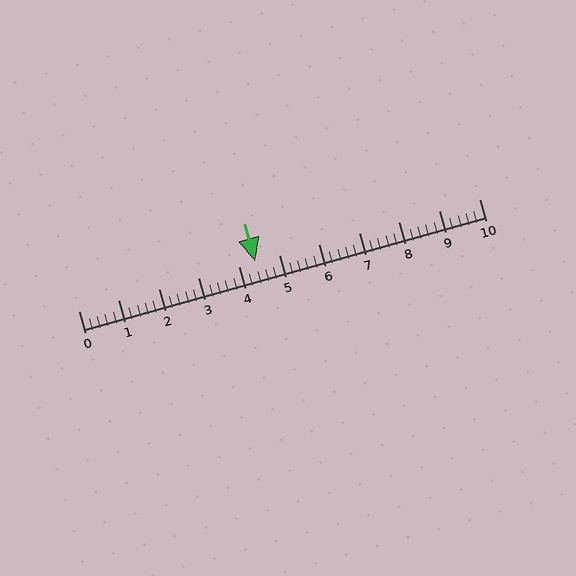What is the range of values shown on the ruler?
The ruler shows values from 0 to 10.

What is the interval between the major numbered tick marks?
The major tick marks are spaced 1 units apart.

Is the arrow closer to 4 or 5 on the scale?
The arrow is closer to 4.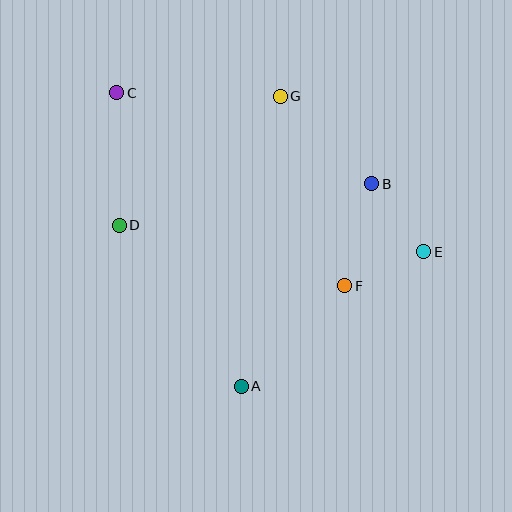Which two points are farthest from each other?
Points C and E are farthest from each other.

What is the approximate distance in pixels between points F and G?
The distance between F and G is approximately 200 pixels.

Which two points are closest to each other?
Points B and E are closest to each other.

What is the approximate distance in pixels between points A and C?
The distance between A and C is approximately 318 pixels.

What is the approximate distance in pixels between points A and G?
The distance between A and G is approximately 292 pixels.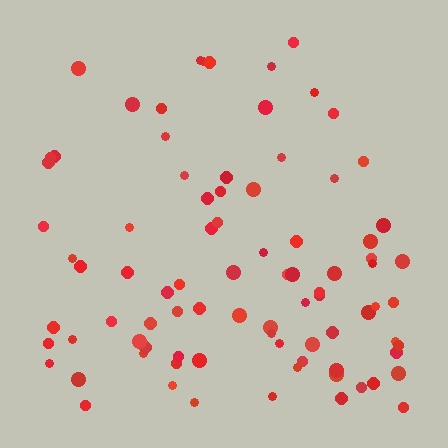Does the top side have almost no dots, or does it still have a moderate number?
Still a moderate number, just noticeably fewer than the bottom.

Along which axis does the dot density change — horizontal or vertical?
Vertical.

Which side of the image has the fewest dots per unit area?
The top.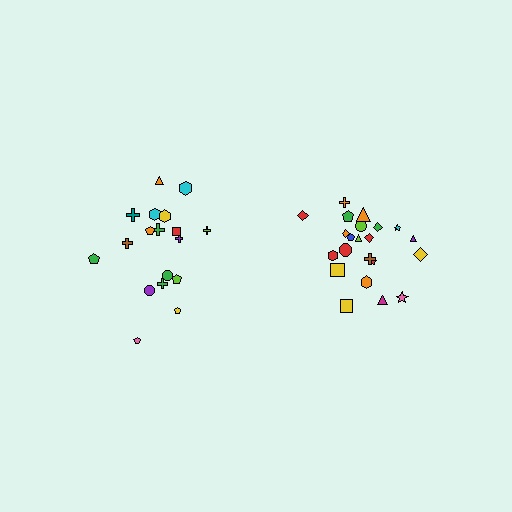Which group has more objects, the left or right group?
The right group.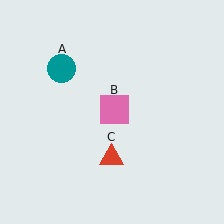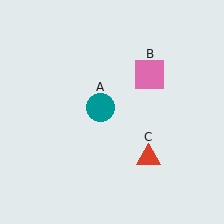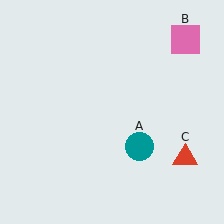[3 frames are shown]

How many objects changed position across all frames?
3 objects changed position: teal circle (object A), pink square (object B), red triangle (object C).